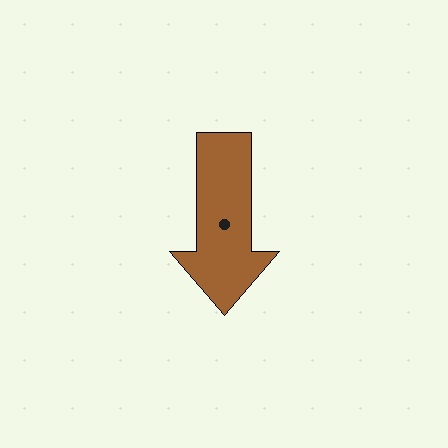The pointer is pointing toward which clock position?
Roughly 6 o'clock.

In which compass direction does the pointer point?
South.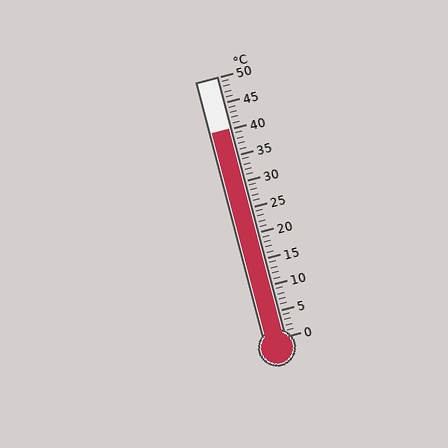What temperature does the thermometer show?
The thermometer shows approximately 40°C.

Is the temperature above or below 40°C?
The temperature is at 40°C.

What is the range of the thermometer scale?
The thermometer scale ranges from 0°C to 50°C.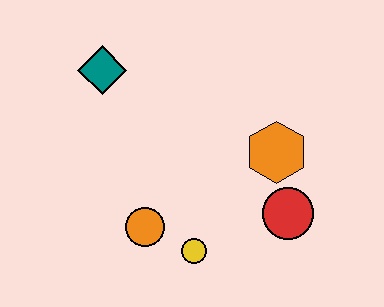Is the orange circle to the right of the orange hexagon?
No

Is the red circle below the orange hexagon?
Yes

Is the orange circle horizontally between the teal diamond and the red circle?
Yes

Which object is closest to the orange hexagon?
The red circle is closest to the orange hexagon.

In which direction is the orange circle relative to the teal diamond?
The orange circle is below the teal diamond.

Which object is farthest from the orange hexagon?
The teal diamond is farthest from the orange hexagon.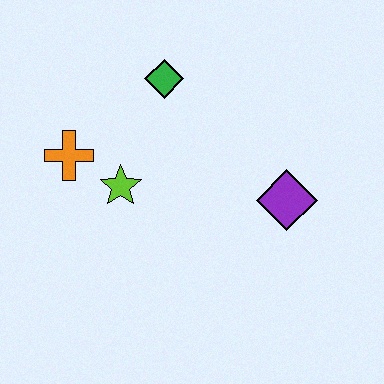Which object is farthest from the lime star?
The purple diamond is farthest from the lime star.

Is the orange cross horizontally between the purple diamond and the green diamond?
No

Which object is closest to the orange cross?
The lime star is closest to the orange cross.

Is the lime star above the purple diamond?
Yes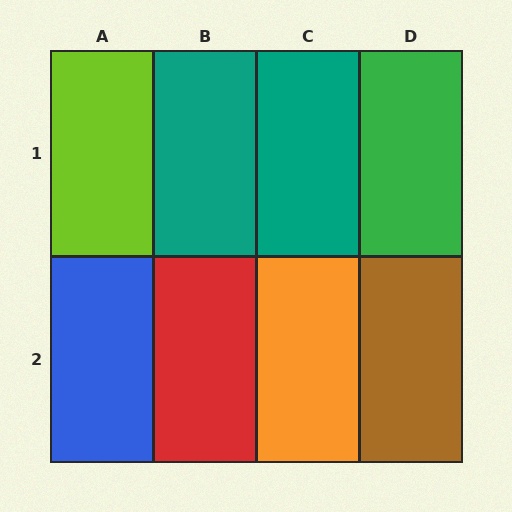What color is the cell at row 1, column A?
Lime.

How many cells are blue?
1 cell is blue.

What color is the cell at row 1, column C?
Teal.